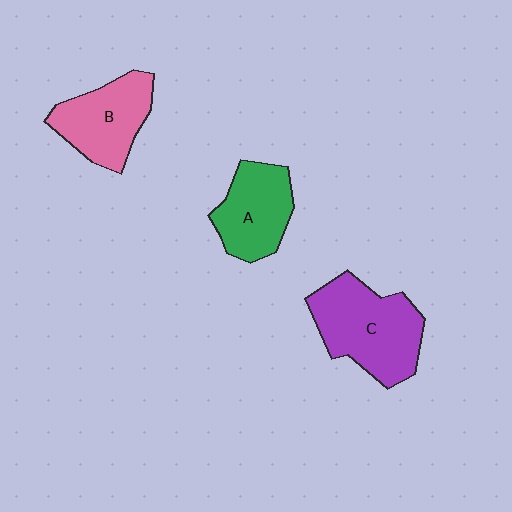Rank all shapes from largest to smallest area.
From largest to smallest: C (purple), B (pink), A (green).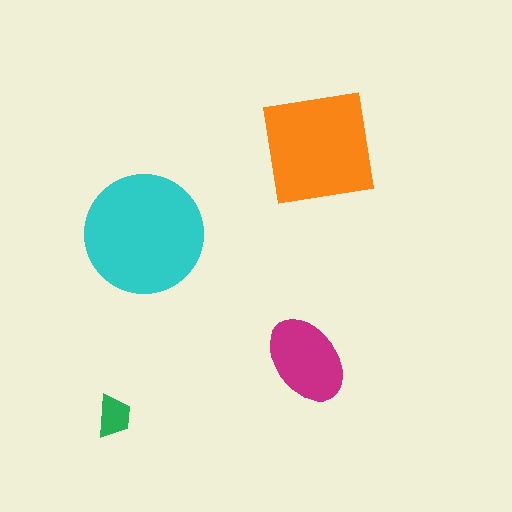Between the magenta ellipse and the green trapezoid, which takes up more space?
The magenta ellipse.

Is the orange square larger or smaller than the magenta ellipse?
Larger.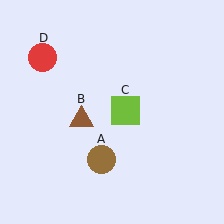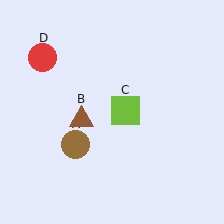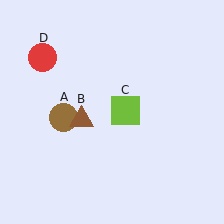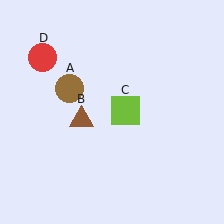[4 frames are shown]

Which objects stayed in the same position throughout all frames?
Brown triangle (object B) and lime square (object C) and red circle (object D) remained stationary.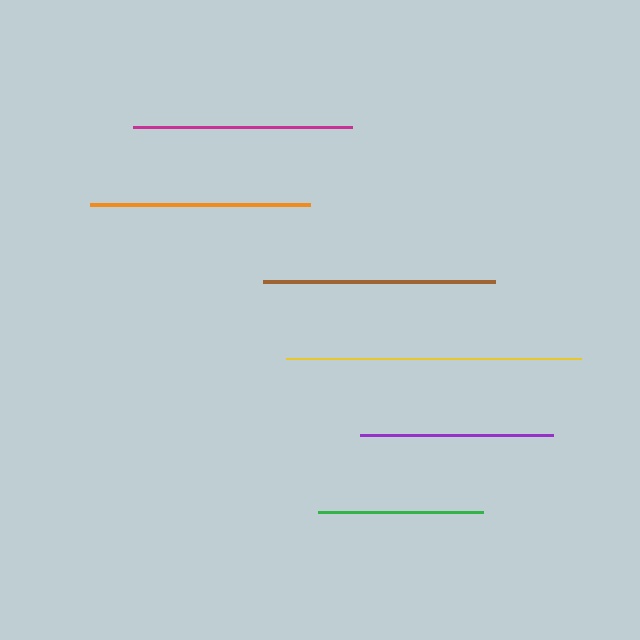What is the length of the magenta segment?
The magenta segment is approximately 219 pixels long.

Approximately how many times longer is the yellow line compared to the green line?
The yellow line is approximately 1.8 times the length of the green line.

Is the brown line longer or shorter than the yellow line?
The yellow line is longer than the brown line.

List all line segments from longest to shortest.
From longest to shortest: yellow, brown, orange, magenta, purple, green.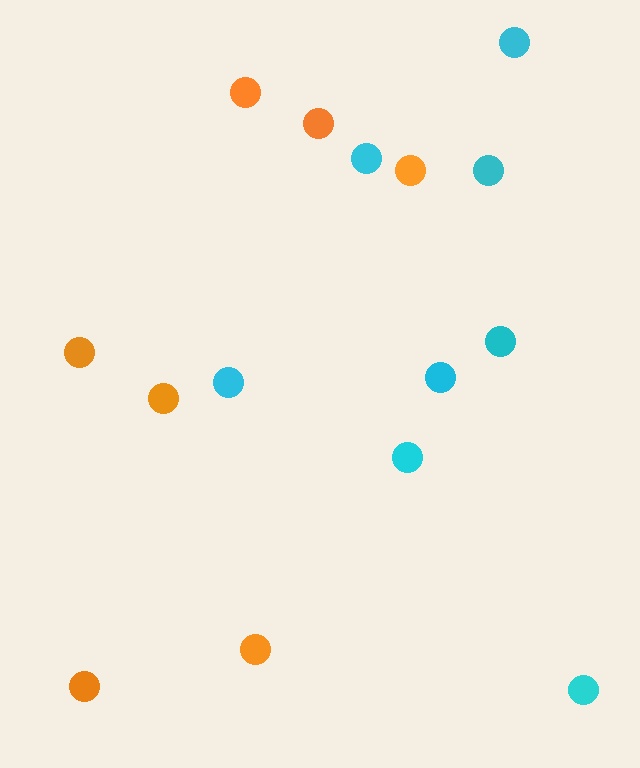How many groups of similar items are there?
There are 2 groups: one group of cyan circles (8) and one group of orange circles (7).